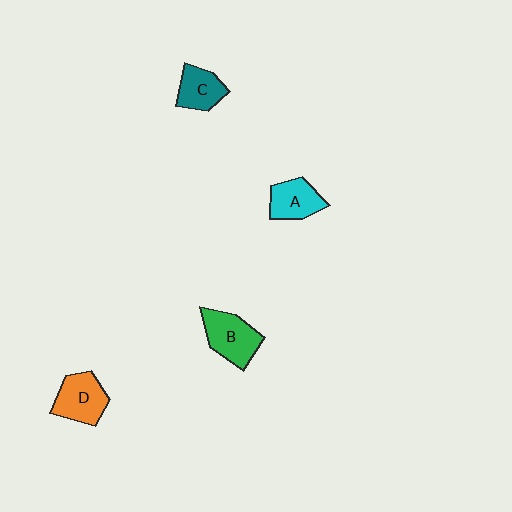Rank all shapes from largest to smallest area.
From largest to smallest: B (green), D (orange), A (cyan), C (teal).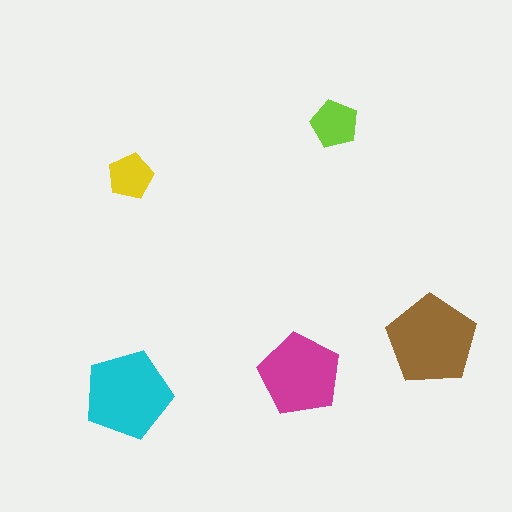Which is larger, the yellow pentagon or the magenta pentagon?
The magenta one.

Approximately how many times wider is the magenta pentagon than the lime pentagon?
About 1.5 times wider.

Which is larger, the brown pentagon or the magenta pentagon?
The brown one.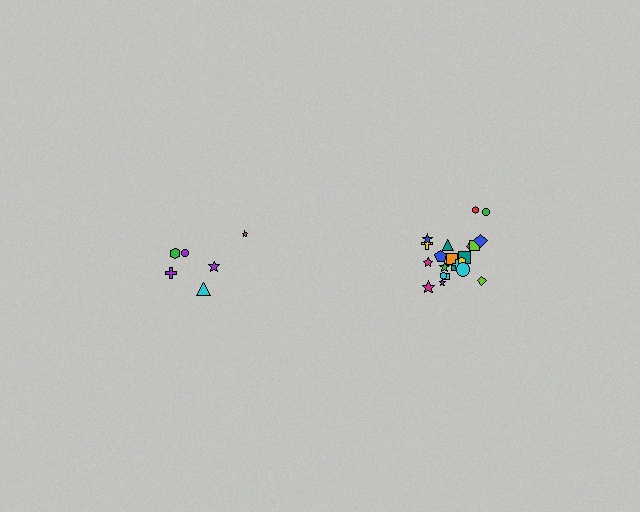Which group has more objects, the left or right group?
The right group.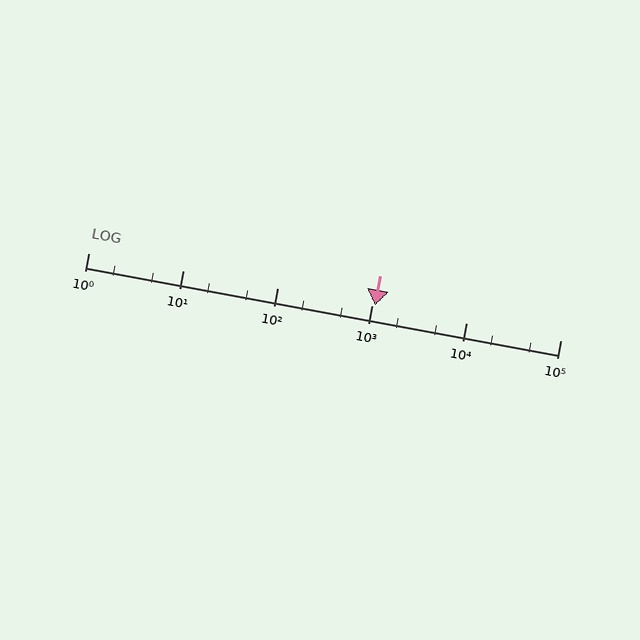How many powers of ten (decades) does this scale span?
The scale spans 5 decades, from 1 to 100000.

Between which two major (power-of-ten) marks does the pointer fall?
The pointer is between 1000 and 10000.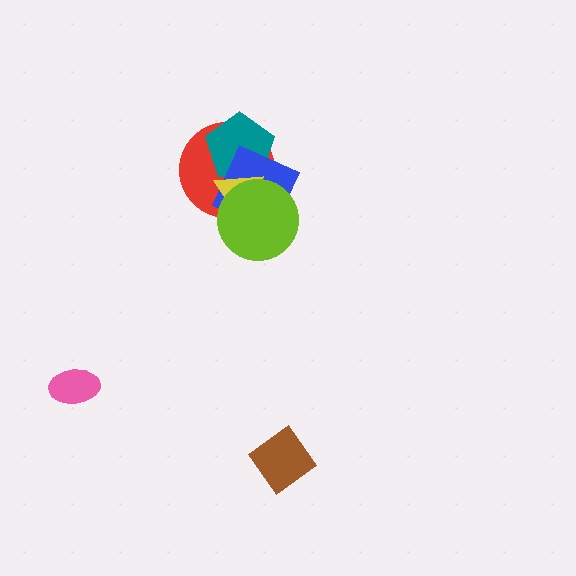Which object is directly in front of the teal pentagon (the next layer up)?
The blue diamond is directly in front of the teal pentagon.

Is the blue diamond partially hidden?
Yes, it is partially covered by another shape.